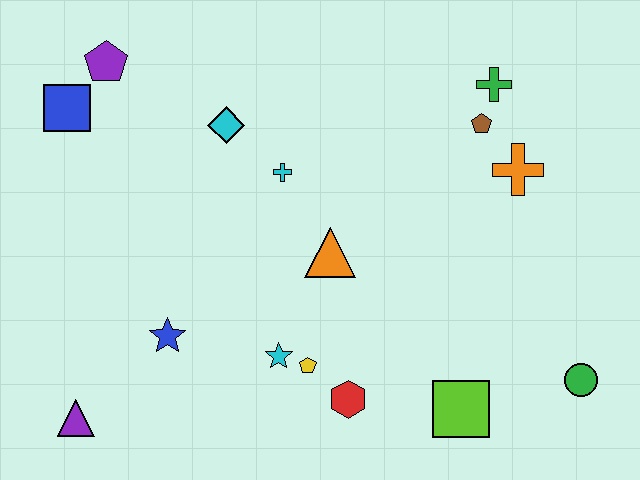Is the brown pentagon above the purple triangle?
Yes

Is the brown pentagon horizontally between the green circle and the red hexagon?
Yes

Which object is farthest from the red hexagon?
The purple pentagon is farthest from the red hexagon.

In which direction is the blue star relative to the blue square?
The blue star is below the blue square.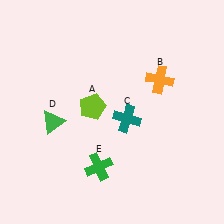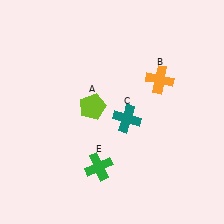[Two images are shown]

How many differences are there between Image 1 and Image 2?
There is 1 difference between the two images.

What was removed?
The green triangle (D) was removed in Image 2.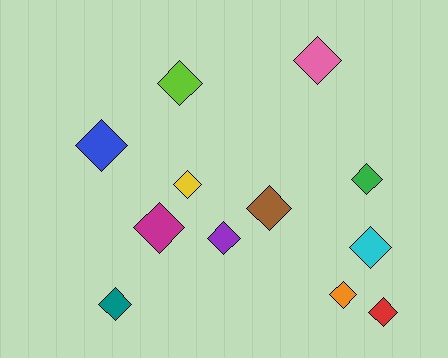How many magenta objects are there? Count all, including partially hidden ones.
There is 1 magenta object.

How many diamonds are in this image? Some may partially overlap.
There are 12 diamonds.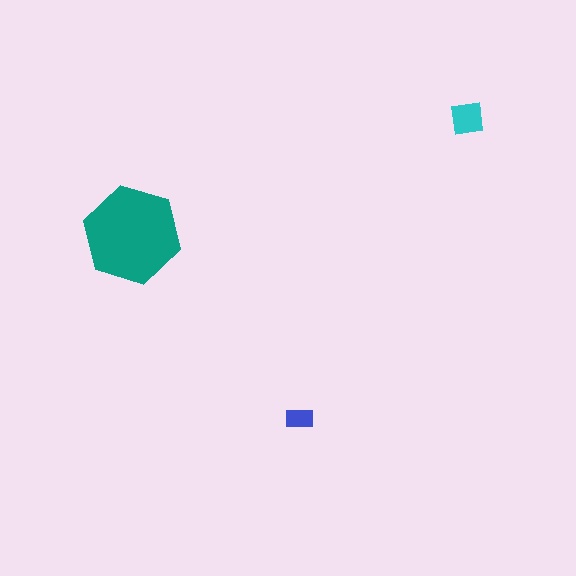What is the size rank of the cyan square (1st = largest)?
2nd.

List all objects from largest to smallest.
The teal hexagon, the cyan square, the blue rectangle.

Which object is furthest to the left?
The teal hexagon is leftmost.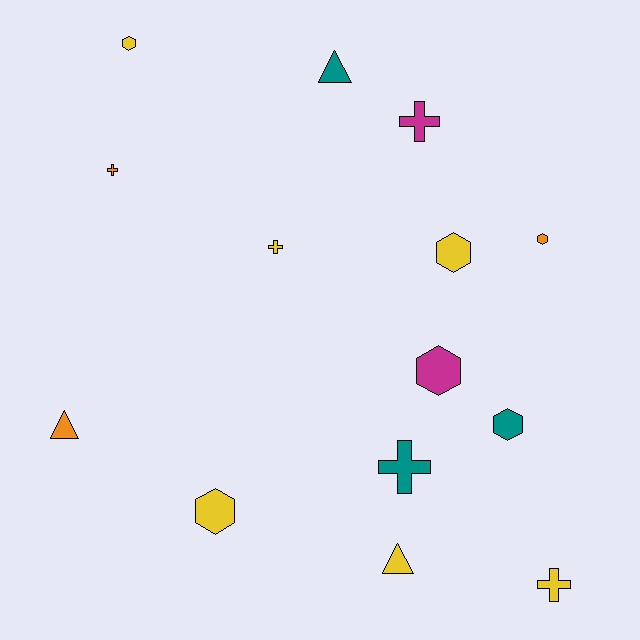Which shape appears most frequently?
Hexagon, with 6 objects.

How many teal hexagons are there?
There is 1 teal hexagon.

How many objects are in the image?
There are 14 objects.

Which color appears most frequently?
Yellow, with 6 objects.